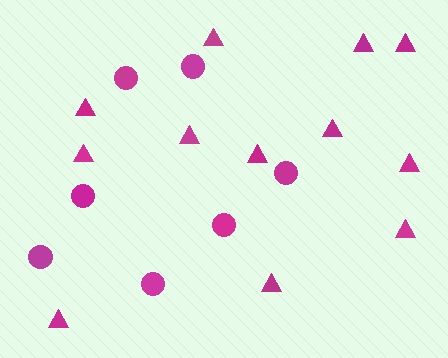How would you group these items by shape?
There are 2 groups: one group of triangles (12) and one group of circles (7).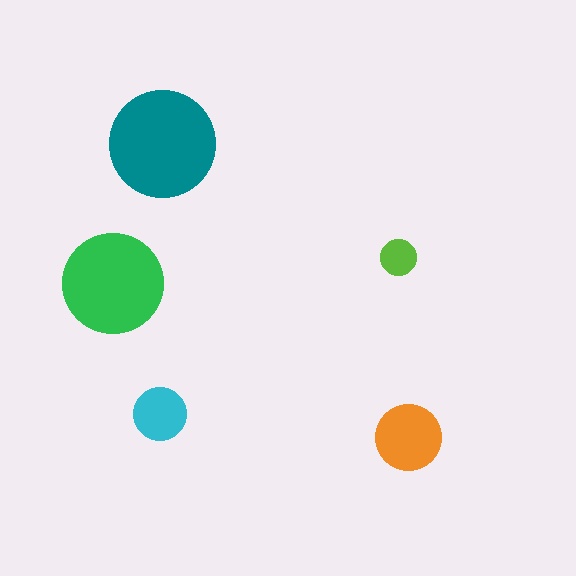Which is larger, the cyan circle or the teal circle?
The teal one.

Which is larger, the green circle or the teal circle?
The teal one.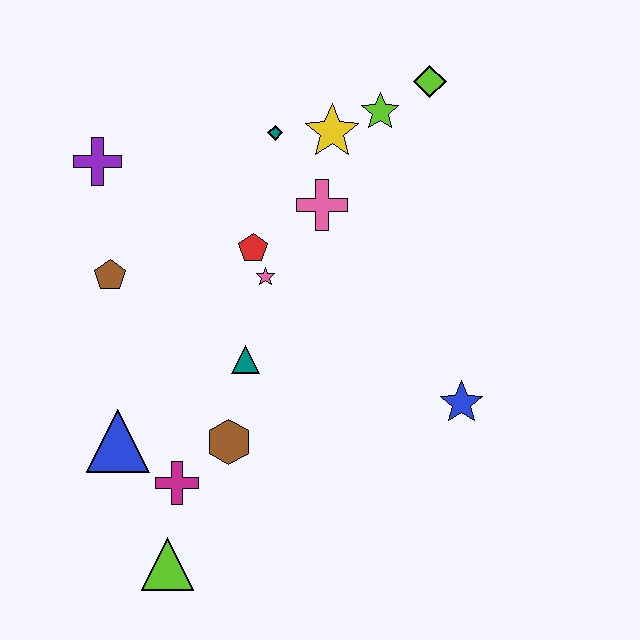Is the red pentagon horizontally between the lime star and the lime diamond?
No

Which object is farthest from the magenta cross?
The lime diamond is farthest from the magenta cross.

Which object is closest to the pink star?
The red pentagon is closest to the pink star.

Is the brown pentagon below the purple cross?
Yes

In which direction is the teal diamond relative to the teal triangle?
The teal diamond is above the teal triangle.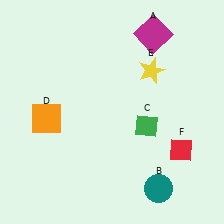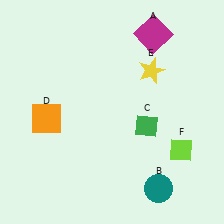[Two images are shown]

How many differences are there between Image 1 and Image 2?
There is 1 difference between the two images.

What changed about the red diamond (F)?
In Image 1, F is red. In Image 2, it changed to lime.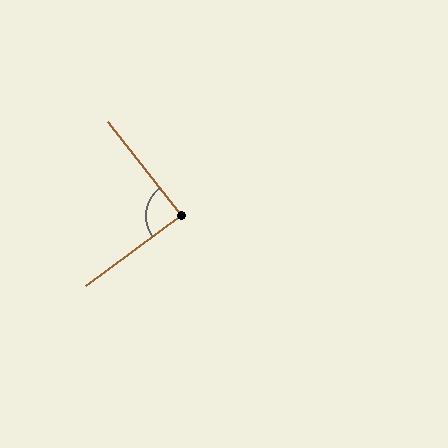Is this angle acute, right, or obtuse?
It is approximately a right angle.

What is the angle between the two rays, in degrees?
Approximately 89 degrees.